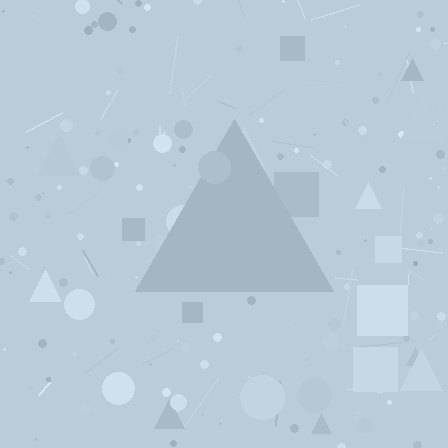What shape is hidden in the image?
A triangle is hidden in the image.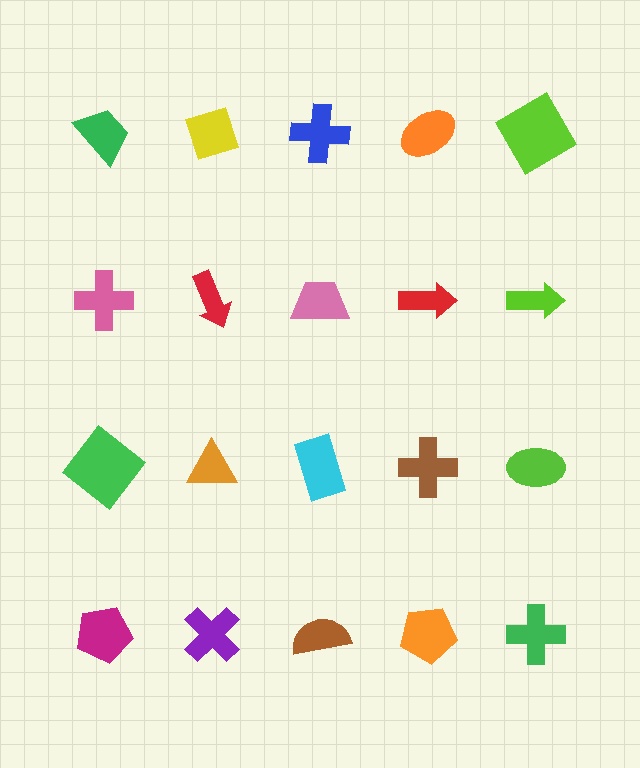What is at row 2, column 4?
A red arrow.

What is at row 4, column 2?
A purple cross.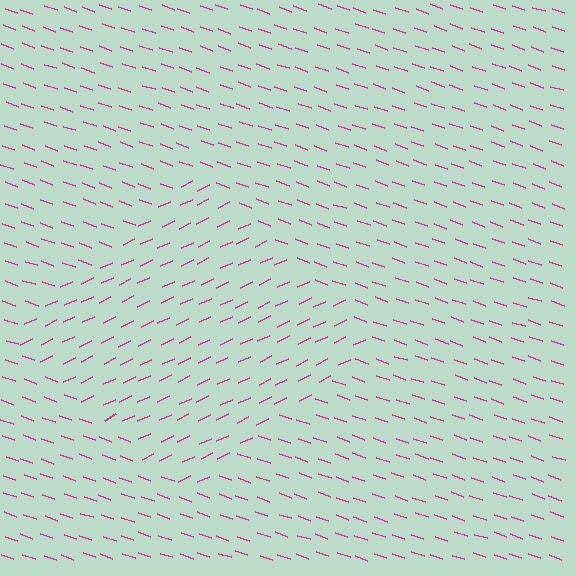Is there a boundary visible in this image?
Yes, there is a texture boundary formed by a change in line orientation.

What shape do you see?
I see a diamond.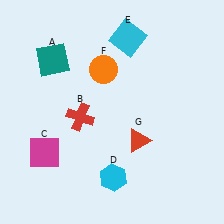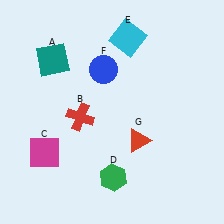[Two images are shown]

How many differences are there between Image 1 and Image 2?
There are 2 differences between the two images.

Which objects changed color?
D changed from cyan to green. F changed from orange to blue.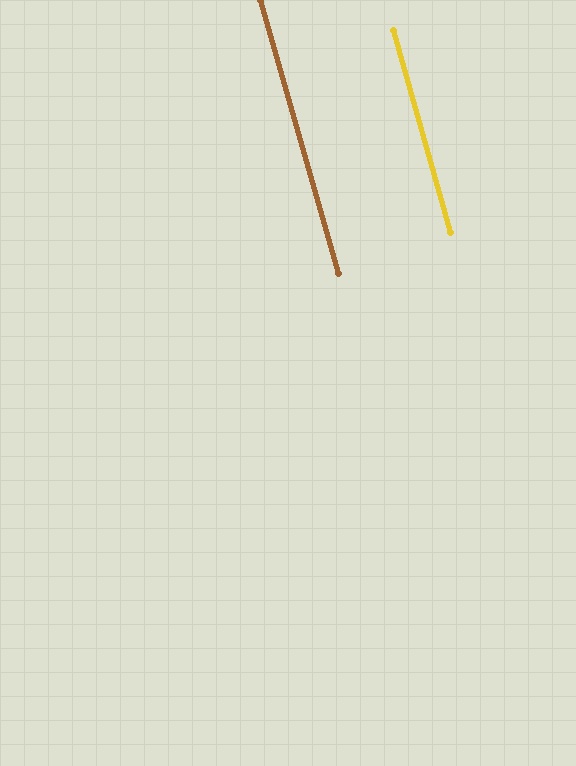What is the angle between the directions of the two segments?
Approximately 0 degrees.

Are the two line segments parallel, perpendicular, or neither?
Parallel — their directions differ by only 0.1°.